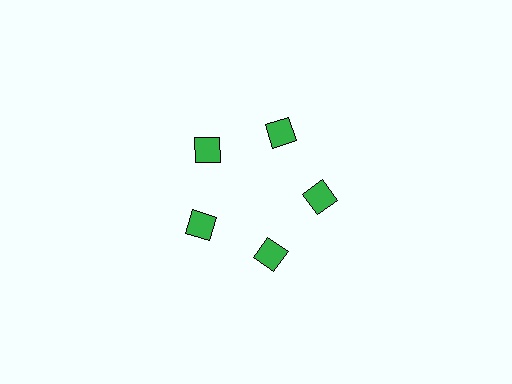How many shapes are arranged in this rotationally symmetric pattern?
There are 5 shapes, arranged in 5 groups of 1.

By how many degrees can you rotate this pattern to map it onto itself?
The pattern maps onto itself every 72 degrees of rotation.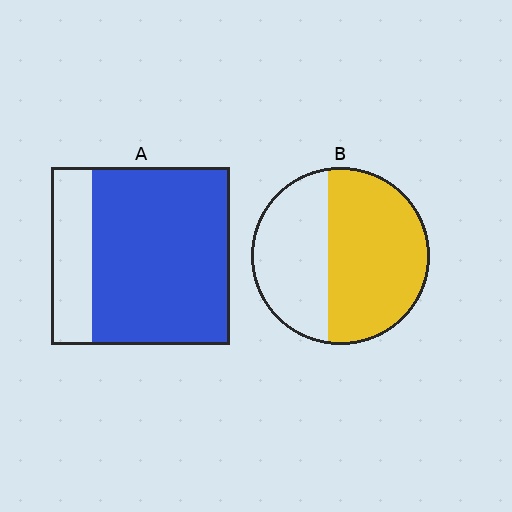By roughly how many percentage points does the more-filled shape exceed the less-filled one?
By roughly 20 percentage points (A over B).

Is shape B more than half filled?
Yes.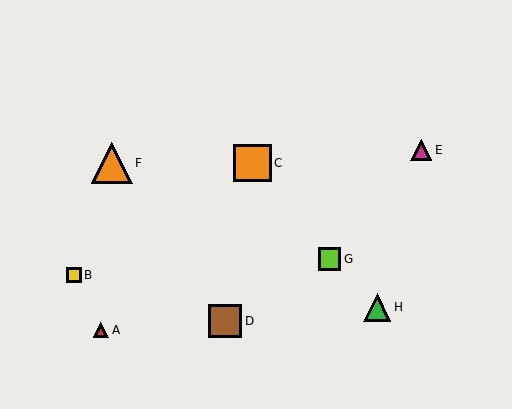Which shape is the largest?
The orange triangle (labeled F) is the largest.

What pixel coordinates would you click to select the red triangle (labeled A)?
Click at (101, 330) to select the red triangle A.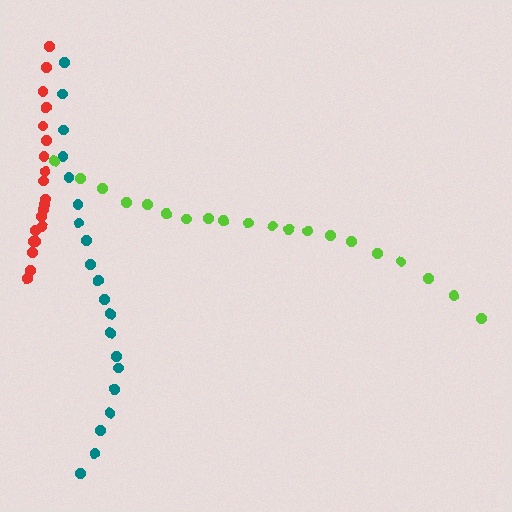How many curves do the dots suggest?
There are 3 distinct paths.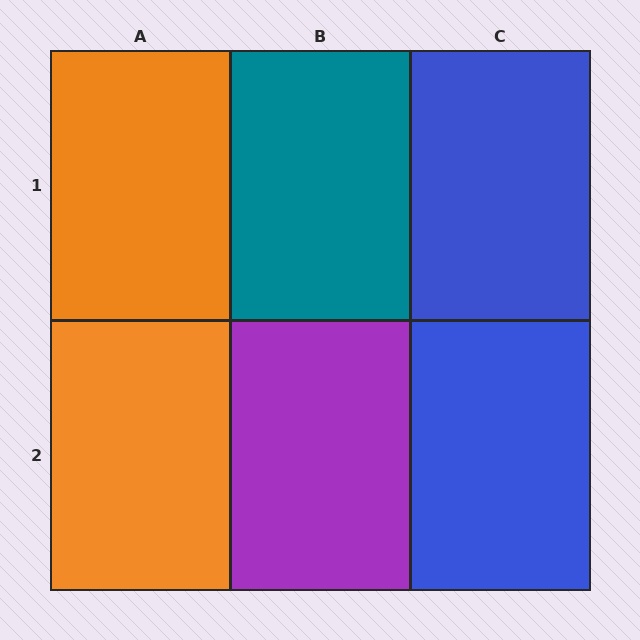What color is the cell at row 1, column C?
Blue.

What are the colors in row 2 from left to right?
Orange, purple, blue.